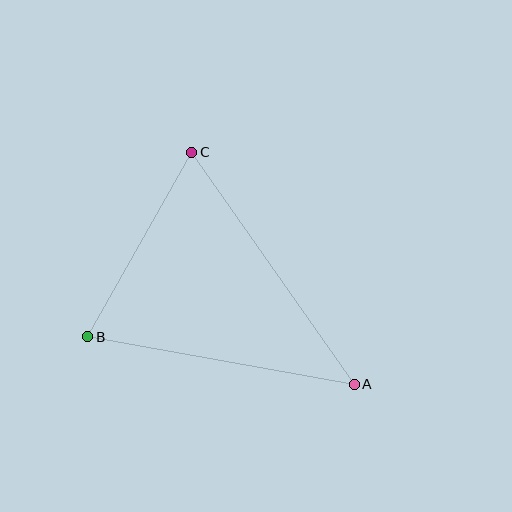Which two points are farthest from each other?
Points A and C are farthest from each other.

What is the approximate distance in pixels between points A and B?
The distance between A and B is approximately 271 pixels.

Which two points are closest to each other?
Points B and C are closest to each other.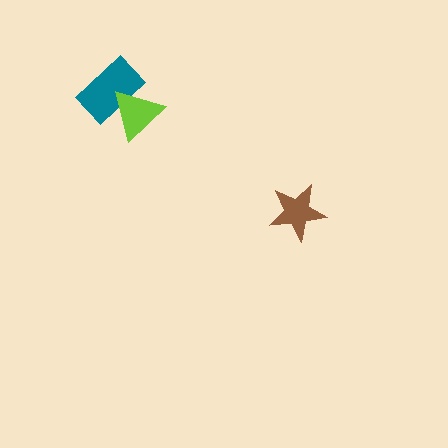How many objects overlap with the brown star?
0 objects overlap with the brown star.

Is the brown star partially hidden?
No, no other shape covers it.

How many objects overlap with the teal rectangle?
1 object overlaps with the teal rectangle.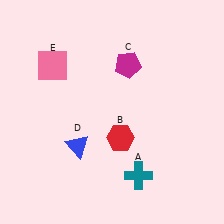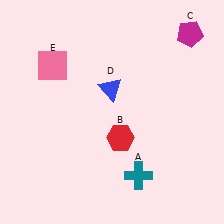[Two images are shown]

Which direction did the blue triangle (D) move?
The blue triangle (D) moved up.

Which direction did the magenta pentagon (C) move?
The magenta pentagon (C) moved right.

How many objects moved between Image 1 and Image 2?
2 objects moved between the two images.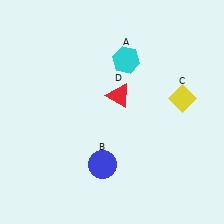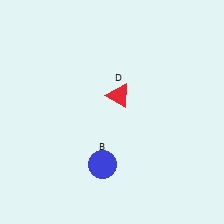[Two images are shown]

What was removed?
The cyan hexagon (A), the yellow diamond (C) were removed in Image 2.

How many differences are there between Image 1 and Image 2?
There are 2 differences between the two images.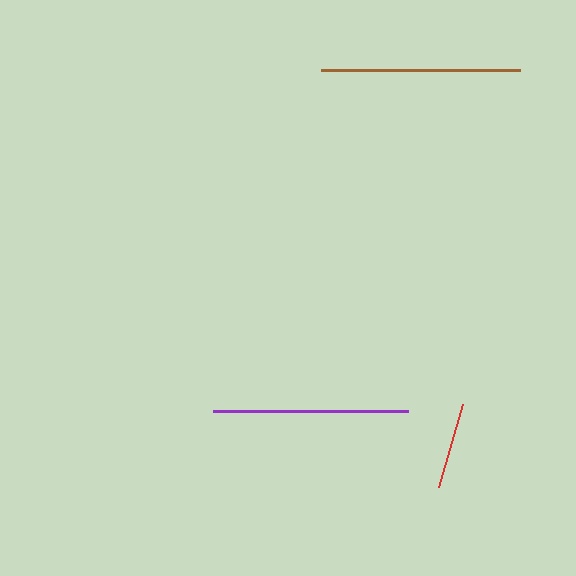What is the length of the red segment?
The red segment is approximately 86 pixels long.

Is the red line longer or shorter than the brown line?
The brown line is longer than the red line.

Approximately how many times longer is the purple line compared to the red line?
The purple line is approximately 2.2 times the length of the red line.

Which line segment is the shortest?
The red line is the shortest at approximately 86 pixels.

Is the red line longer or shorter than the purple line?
The purple line is longer than the red line.